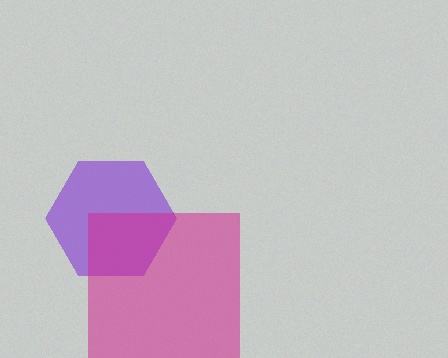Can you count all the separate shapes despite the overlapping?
Yes, there are 2 separate shapes.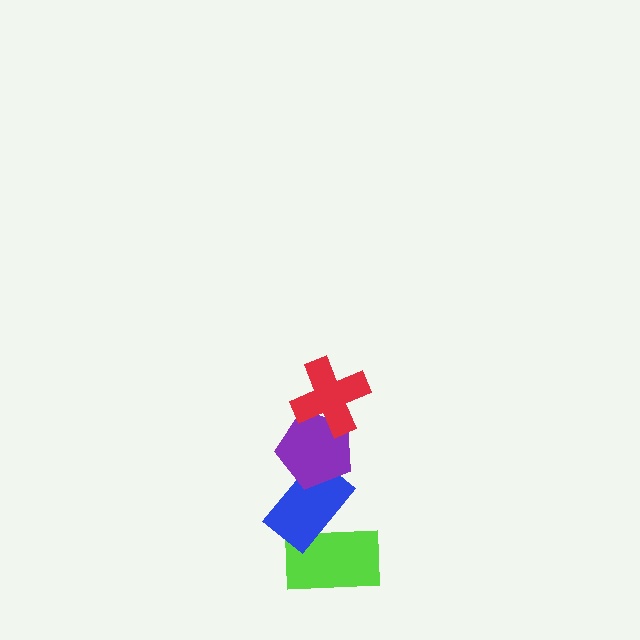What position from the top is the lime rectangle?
The lime rectangle is 4th from the top.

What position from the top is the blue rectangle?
The blue rectangle is 3rd from the top.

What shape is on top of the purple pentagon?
The red cross is on top of the purple pentagon.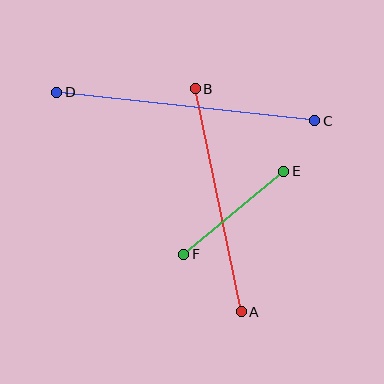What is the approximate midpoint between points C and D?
The midpoint is at approximately (186, 106) pixels.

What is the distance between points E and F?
The distance is approximately 130 pixels.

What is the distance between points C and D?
The distance is approximately 259 pixels.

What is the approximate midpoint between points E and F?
The midpoint is at approximately (234, 213) pixels.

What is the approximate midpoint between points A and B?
The midpoint is at approximately (218, 200) pixels.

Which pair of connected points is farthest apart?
Points C and D are farthest apart.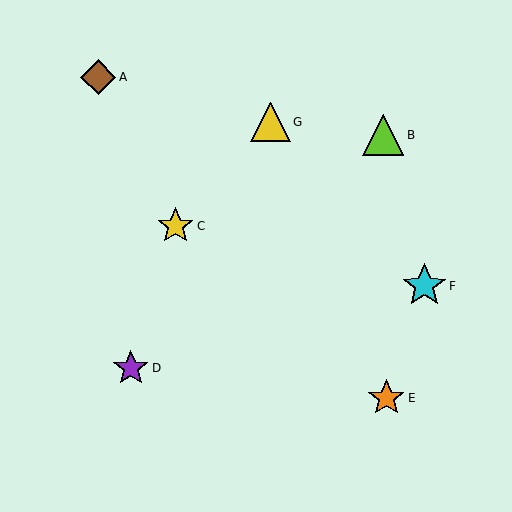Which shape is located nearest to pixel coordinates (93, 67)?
The brown diamond (labeled A) at (98, 77) is nearest to that location.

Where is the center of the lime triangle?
The center of the lime triangle is at (383, 135).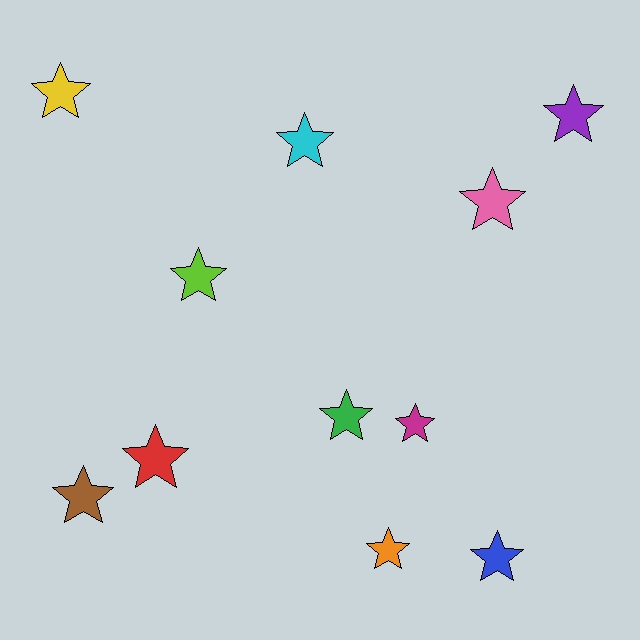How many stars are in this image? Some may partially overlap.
There are 11 stars.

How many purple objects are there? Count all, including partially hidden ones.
There is 1 purple object.